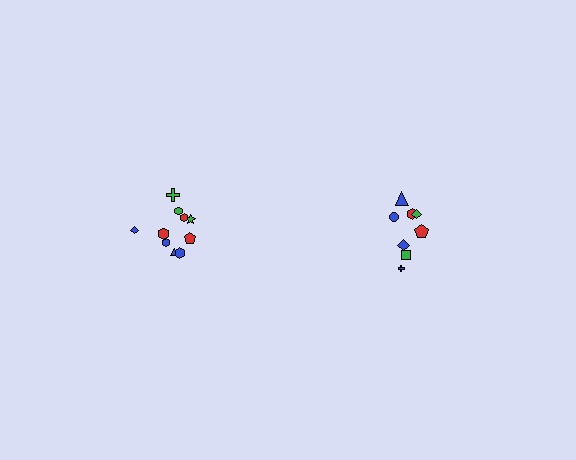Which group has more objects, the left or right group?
The left group.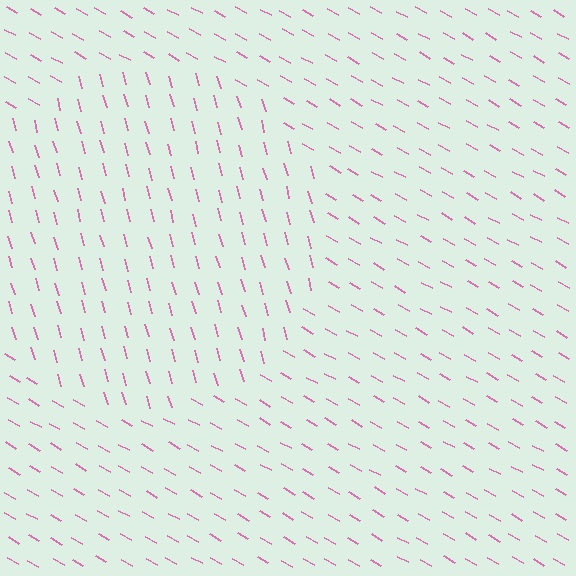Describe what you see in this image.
The image is filled with small pink line segments. A circle region in the image has lines oriented differently from the surrounding lines, creating a visible texture boundary.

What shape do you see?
I see a circle.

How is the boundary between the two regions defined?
The boundary is defined purely by a change in line orientation (approximately 45 degrees difference). All lines are the same color and thickness.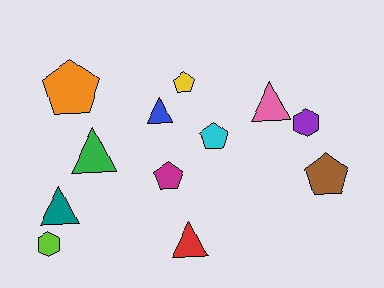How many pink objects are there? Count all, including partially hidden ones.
There is 1 pink object.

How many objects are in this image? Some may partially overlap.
There are 12 objects.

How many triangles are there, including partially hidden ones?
There are 5 triangles.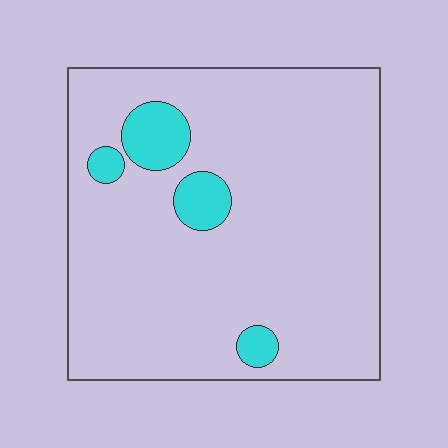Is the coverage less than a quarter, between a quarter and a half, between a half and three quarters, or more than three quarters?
Less than a quarter.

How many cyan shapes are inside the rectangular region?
4.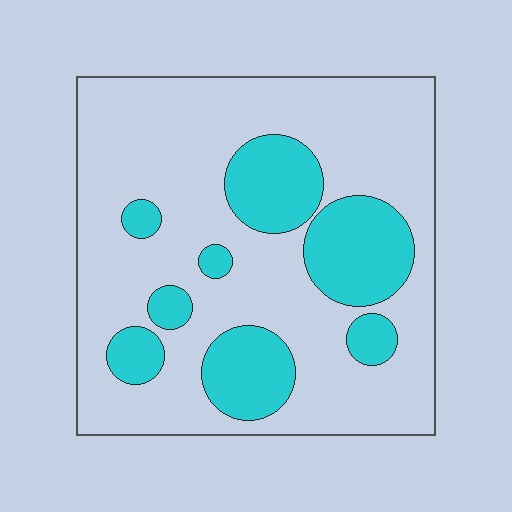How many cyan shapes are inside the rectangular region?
8.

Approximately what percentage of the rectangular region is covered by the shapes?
Approximately 25%.